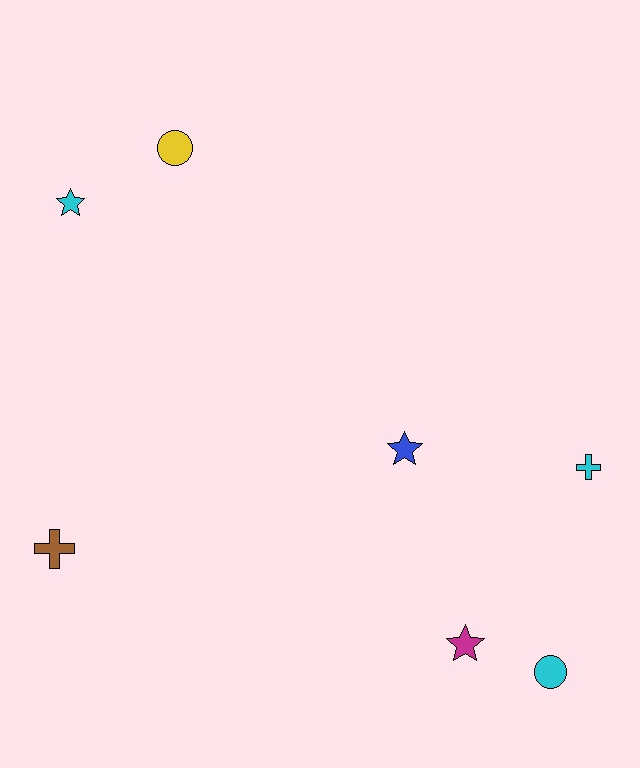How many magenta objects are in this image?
There is 1 magenta object.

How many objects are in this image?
There are 7 objects.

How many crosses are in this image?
There are 2 crosses.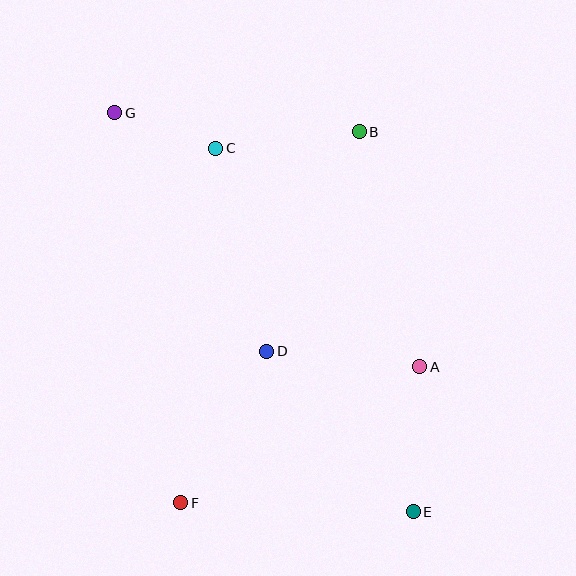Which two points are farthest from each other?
Points E and G are farthest from each other.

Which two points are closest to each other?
Points C and G are closest to each other.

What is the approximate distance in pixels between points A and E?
The distance between A and E is approximately 145 pixels.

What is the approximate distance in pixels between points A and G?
The distance between A and G is approximately 397 pixels.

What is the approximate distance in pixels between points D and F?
The distance between D and F is approximately 174 pixels.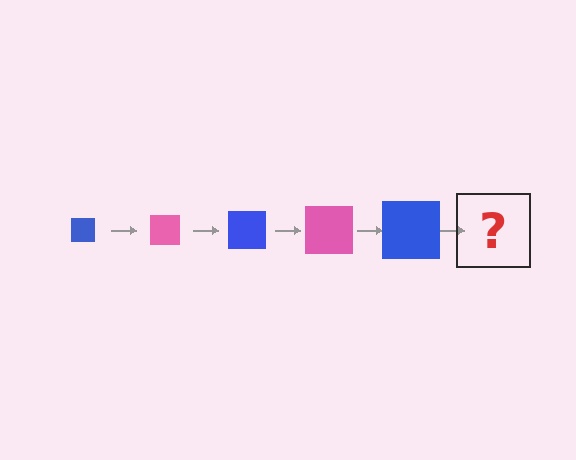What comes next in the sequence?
The next element should be a pink square, larger than the previous one.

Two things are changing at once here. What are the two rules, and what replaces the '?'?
The two rules are that the square grows larger each step and the color cycles through blue and pink. The '?' should be a pink square, larger than the previous one.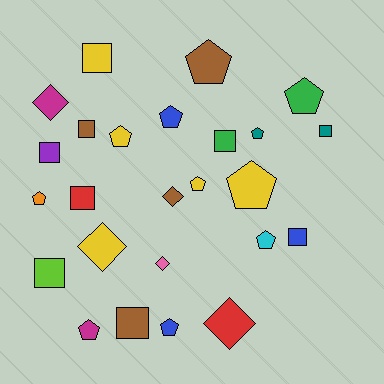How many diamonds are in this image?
There are 5 diamonds.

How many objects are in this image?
There are 25 objects.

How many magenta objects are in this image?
There are 2 magenta objects.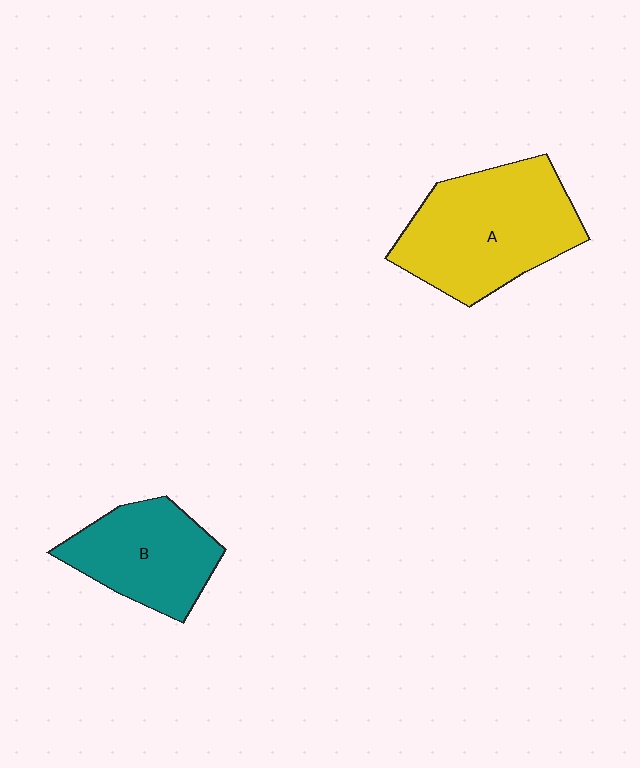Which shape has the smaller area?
Shape B (teal).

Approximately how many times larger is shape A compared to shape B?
Approximately 1.5 times.